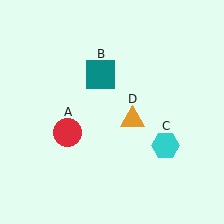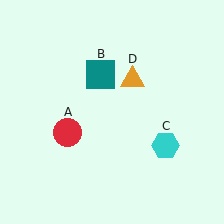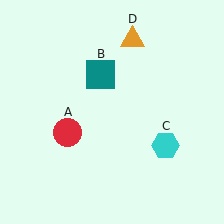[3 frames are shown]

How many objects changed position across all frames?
1 object changed position: orange triangle (object D).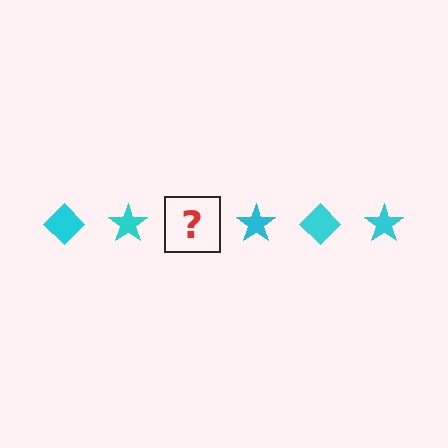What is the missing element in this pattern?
The missing element is a cyan diamond.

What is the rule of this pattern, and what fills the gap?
The rule is that the pattern cycles through diamond, star shapes in cyan. The gap should be filled with a cyan diamond.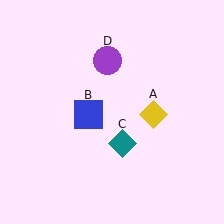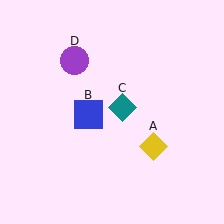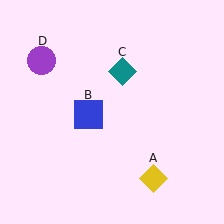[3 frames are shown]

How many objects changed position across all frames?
3 objects changed position: yellow diamond (object A), teal diamond (object C), purple circle (object D).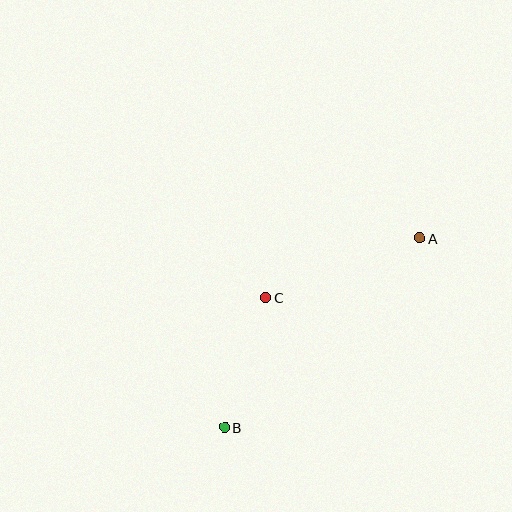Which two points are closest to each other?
Points B and C are closest to each other.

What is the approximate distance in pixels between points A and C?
The distance between A and C is approximately 165 pixels.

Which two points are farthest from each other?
Points A and B are farthest from each other.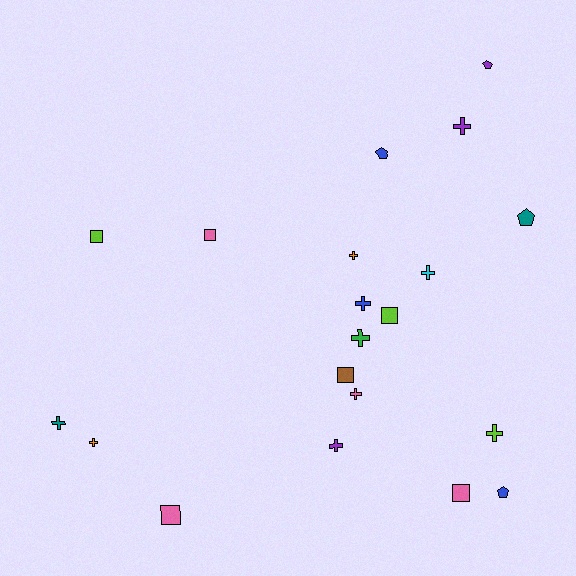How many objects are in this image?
There are 20 objects.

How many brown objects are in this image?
There is 1 brown object.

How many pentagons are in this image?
There are 4 pentagons.